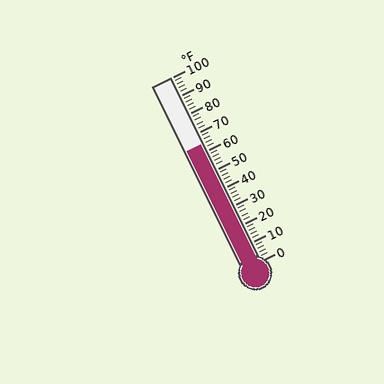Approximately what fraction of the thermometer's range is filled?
The thermometer is filled to approximately 65% of its range.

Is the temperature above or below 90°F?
The temperature is below 90°F.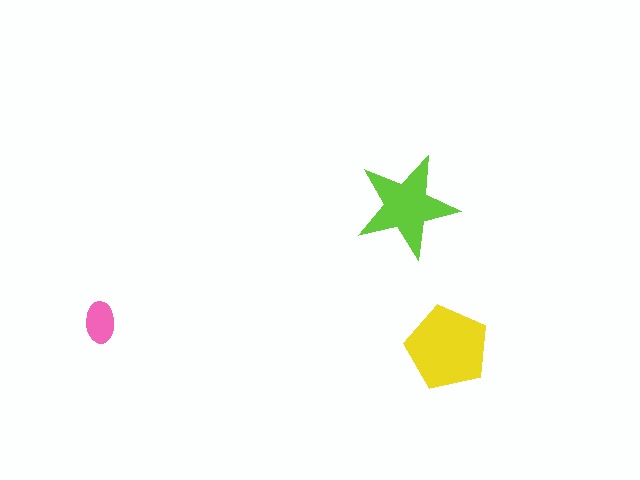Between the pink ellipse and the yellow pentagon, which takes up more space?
The yellow pentagon.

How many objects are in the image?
There are 3 objects in the image.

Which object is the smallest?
The pink ellipse.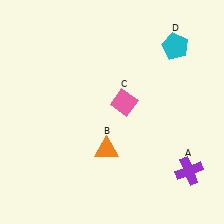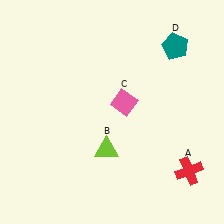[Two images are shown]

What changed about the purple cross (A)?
In Image 1, A is purple. In Image 2, it changed to red.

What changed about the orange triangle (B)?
In Image 1, B is orange. In Image 2, it changed to lime.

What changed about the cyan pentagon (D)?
In Image 1, D is cyan. In Image 2, it changed to teal.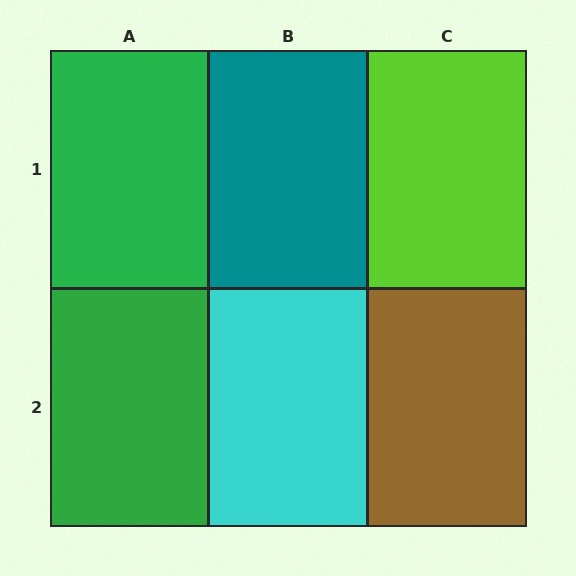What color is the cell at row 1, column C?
Lime.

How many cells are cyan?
1 cell is cyan.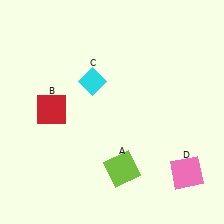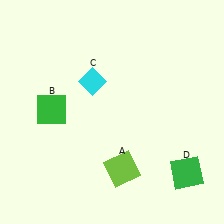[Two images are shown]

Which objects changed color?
B changed from red to green. D changed from pink to green.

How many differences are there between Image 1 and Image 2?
There are 2 differences between the two images.